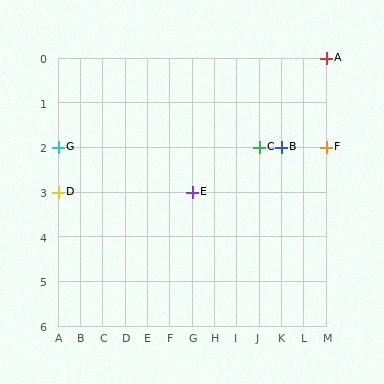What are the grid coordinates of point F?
Point F is at grid coordinates (M, 2).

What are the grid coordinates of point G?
Point G is at grid coordinates (A, 2).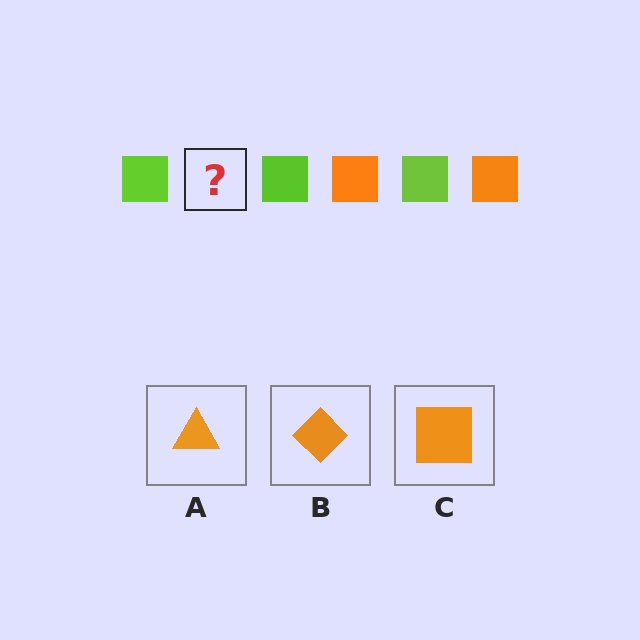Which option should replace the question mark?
Option C.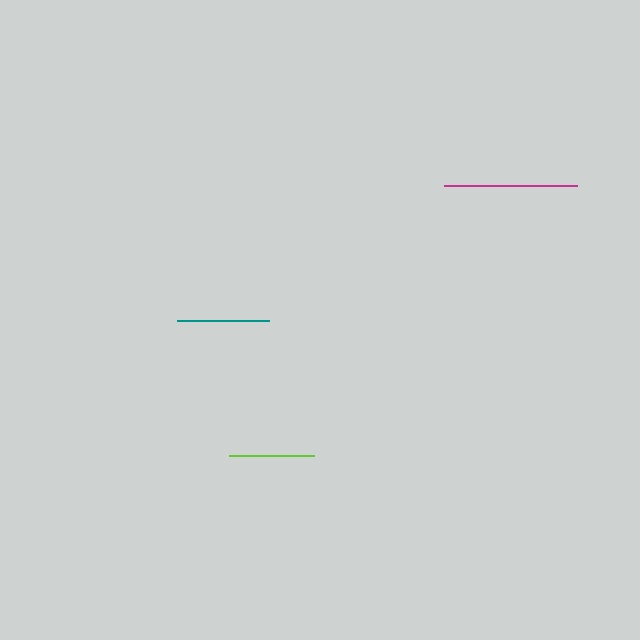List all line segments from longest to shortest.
From longest to shortest: magenta, teal, lime.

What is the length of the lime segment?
The lime segment is approximately 85 pixels long.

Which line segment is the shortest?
The lime line is the shortest at approximately 85 pixels.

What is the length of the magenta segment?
The magenta segment is approximately 133 pixels long.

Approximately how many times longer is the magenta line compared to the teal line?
The magenta line is approximately 1.4 times the length of the teal line.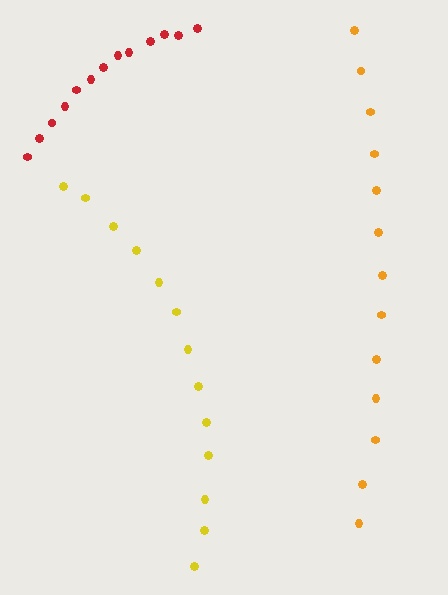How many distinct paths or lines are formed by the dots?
There are 3 distinct paths.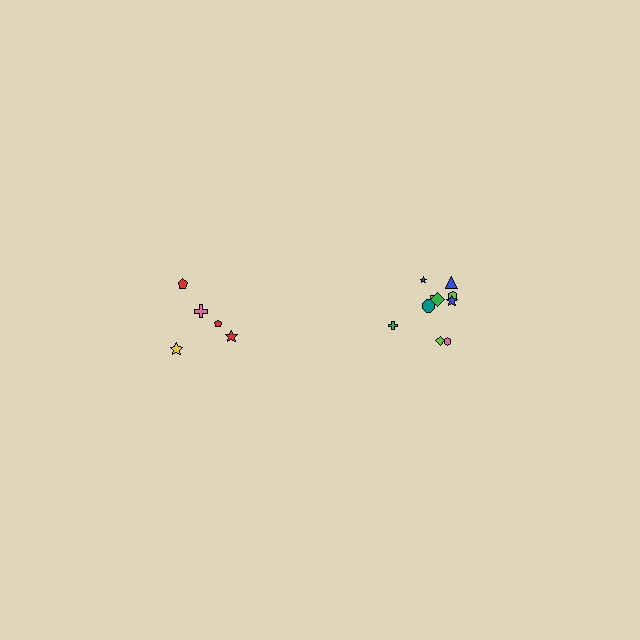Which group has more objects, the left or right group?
The right group.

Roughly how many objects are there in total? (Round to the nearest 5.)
Roughly 15 objects in total.